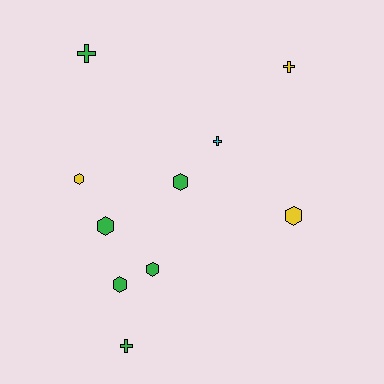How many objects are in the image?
There are 10 objects.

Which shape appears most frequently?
Hexagon, with 6 objects.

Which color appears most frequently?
Green, with 6 objects.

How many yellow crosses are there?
There is 1 yellow cross.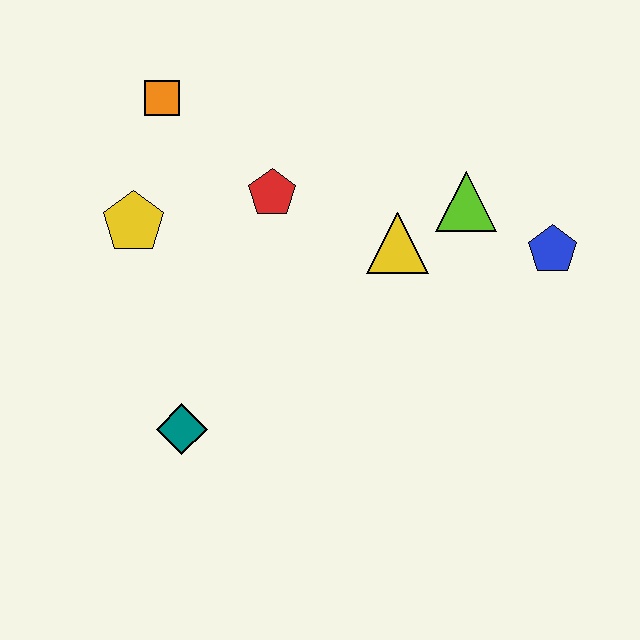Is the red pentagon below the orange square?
Yes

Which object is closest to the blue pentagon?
The lime triangle is closest to the blue pentagon.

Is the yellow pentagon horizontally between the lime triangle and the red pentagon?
No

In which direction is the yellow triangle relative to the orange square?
The yellow triangle is to the right of the orange square.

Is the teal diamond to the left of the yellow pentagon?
No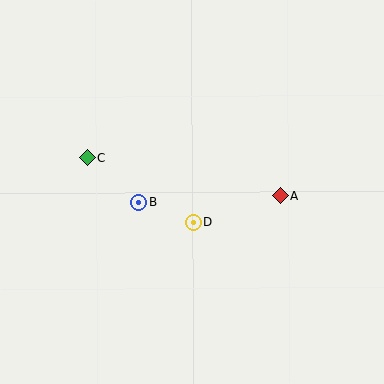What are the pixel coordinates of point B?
Point B is at (139, 203).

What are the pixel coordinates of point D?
Point D is at (193, 222).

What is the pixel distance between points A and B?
The distance between A and B is 141 pixels.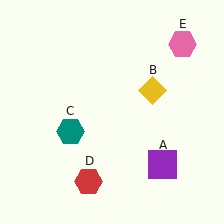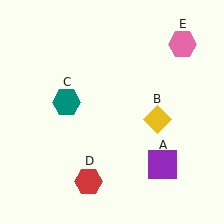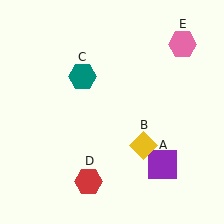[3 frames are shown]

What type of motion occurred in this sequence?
The yellow diamond (object B), teal hexagon (object C) rotated clockwise around the center of the scene.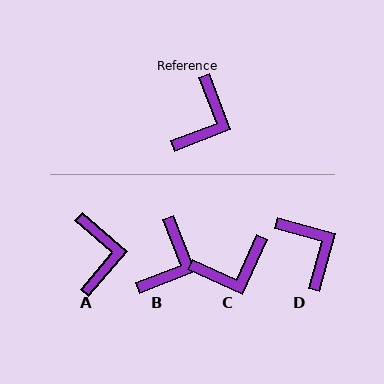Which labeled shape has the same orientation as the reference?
B.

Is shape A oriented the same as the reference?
No, it is off by about 28 degrees.